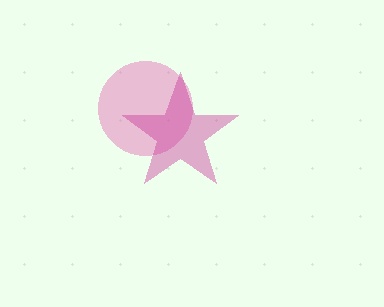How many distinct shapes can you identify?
There are 2 distinct shapes: a pink circle, a magenta star.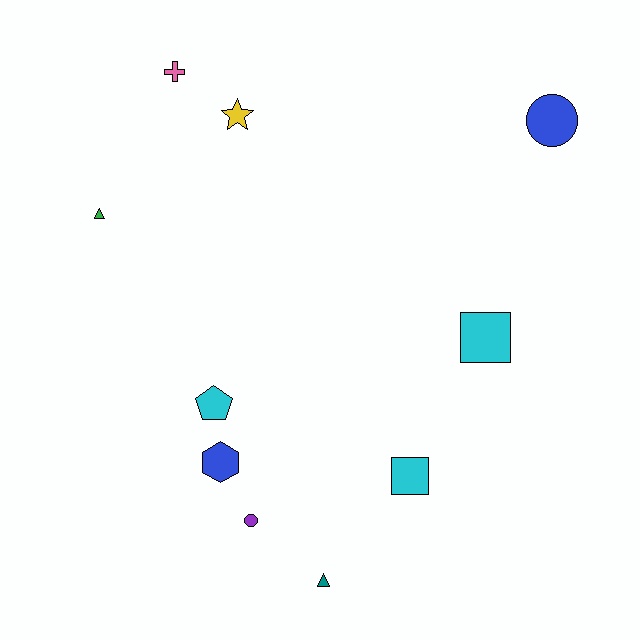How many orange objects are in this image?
There are no orange objects.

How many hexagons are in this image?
There is 1 hexagon.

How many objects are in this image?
There are 10 objects.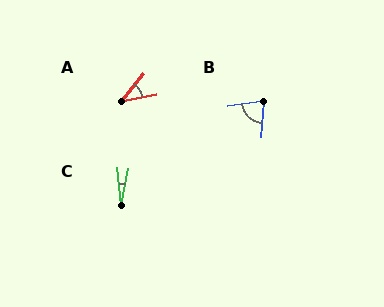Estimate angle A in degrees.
Approximately 40 degrees.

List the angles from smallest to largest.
C (16°), A (40°), B (78°).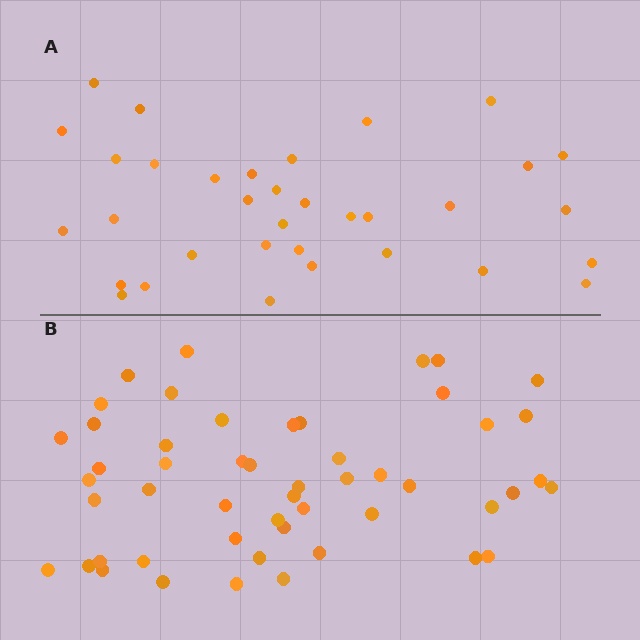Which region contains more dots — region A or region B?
Region B (the bottom region) has more dots.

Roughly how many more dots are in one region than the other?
Region B has approximately 15 more dots than region A.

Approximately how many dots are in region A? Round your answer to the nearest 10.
About 30 dots. (The exact count is 34, which rounds to 30.)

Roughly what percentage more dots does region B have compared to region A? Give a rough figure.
About 50% more.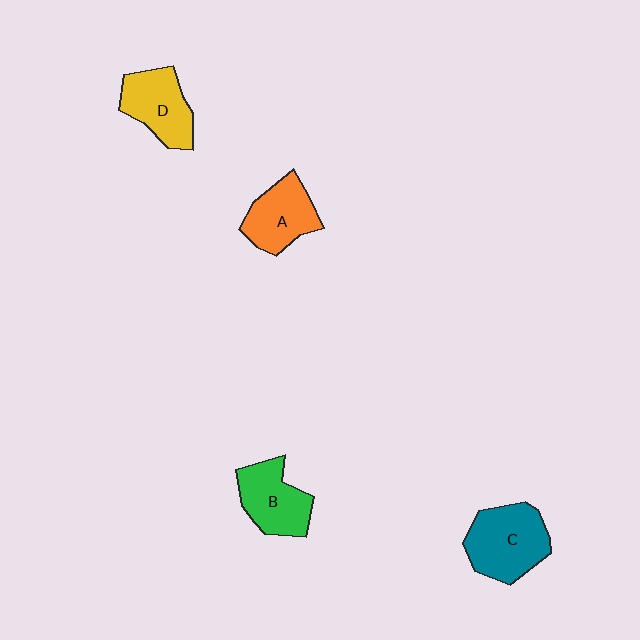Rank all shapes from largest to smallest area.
From largest to smallest: C (teal), D (yellow), B (green), A (orange).